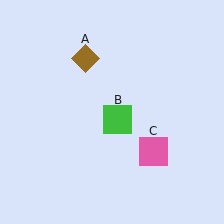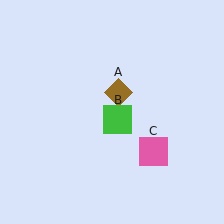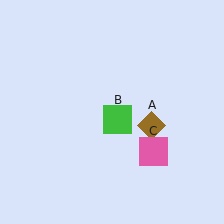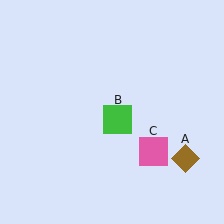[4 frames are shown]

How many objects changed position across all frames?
1 object changed position: brown diamond (object A).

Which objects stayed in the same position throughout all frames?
Green square (object B) and pink square (object C) remained stationary.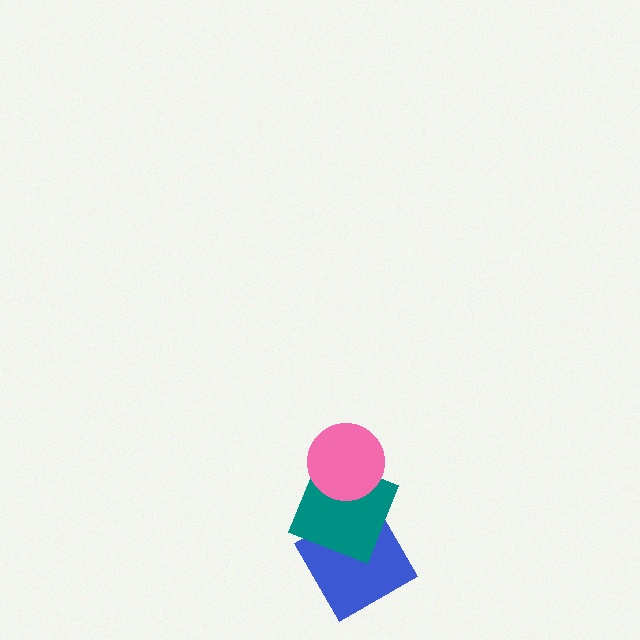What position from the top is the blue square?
The blue square is 3rd from the top.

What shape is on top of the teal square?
The pink circle is on top of the teal square.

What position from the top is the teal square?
The teal square is 2nd from the top.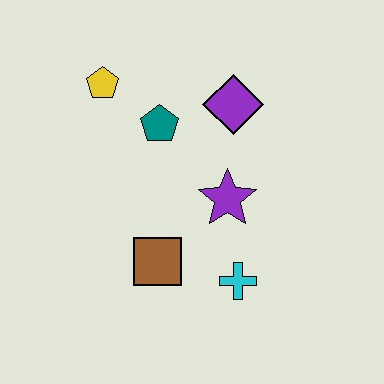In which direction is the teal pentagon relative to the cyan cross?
The teal pentagon is above the cyan cross.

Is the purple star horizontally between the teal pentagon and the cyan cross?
Yes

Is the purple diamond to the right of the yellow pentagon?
Yes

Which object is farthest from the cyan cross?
The yellow pentagon is farthest from the cyan cross.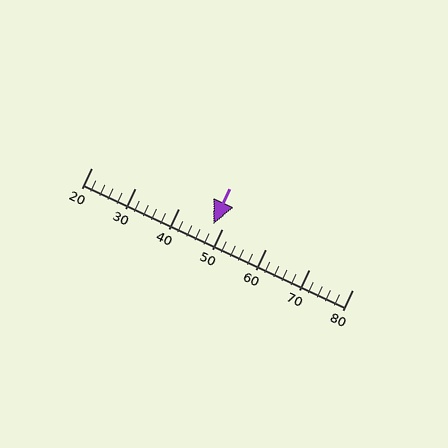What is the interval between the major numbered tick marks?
The major tick marks are spaced 10 units apart.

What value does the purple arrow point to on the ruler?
The purple arrow points to approximately 48.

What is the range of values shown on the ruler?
The ruler shows values from 20 to 80.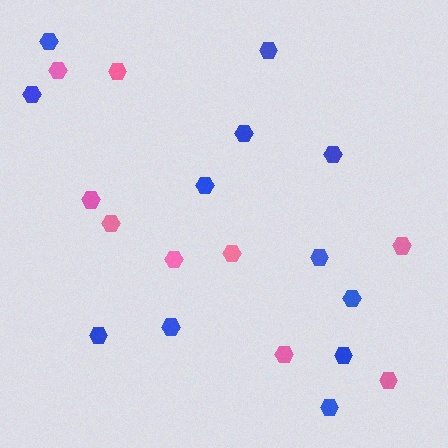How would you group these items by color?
There are 2 groups: one group of pink hexagons (9) and one group of blue hexagons (12).